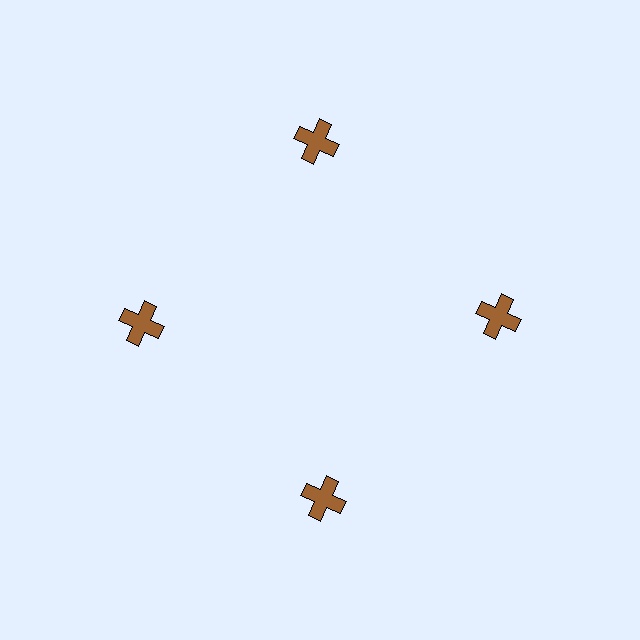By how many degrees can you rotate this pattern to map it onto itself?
The pattern maps onto itself every 90 degrees of rotation.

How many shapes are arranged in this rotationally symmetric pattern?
There are 4 shapes, arranged in 4 groups of 1.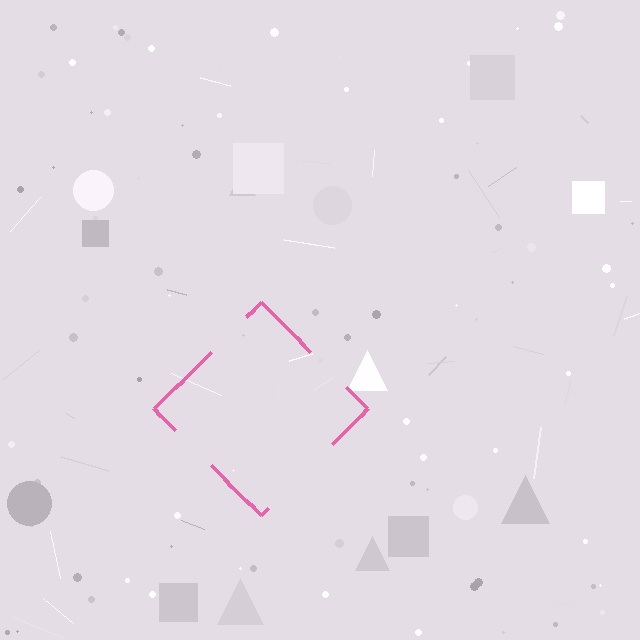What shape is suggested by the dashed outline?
The dashed outline suggests a diamond.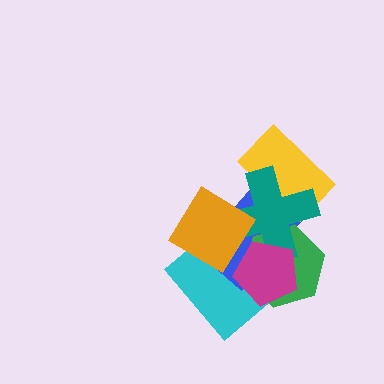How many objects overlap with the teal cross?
6 objects overlap with the teal cross.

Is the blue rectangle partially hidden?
Yes, it is partially covered by another shape.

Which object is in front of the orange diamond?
The magenta pentagon is in front of the orange diamond.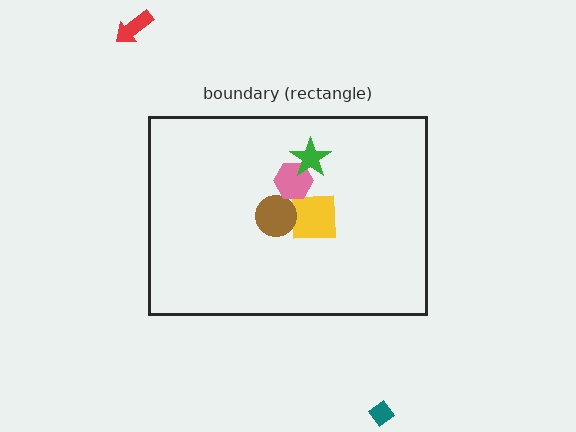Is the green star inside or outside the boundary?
Inside.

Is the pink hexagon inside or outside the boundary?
Inside.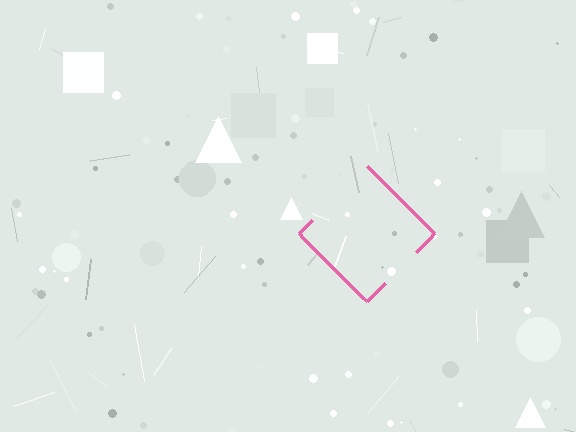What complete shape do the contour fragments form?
The contour fragments form a diamond.